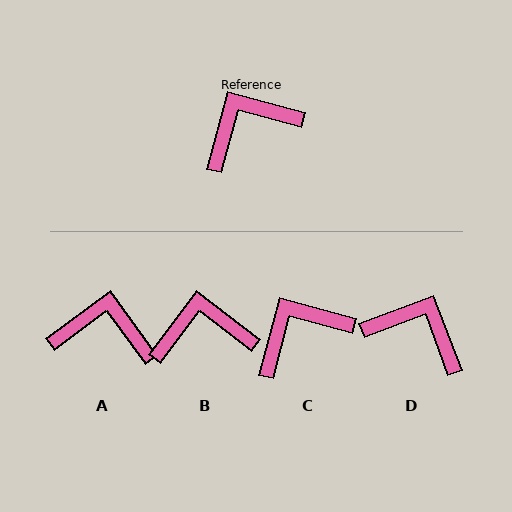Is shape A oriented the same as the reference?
No, it is off by about 39 degrees.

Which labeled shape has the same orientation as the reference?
C.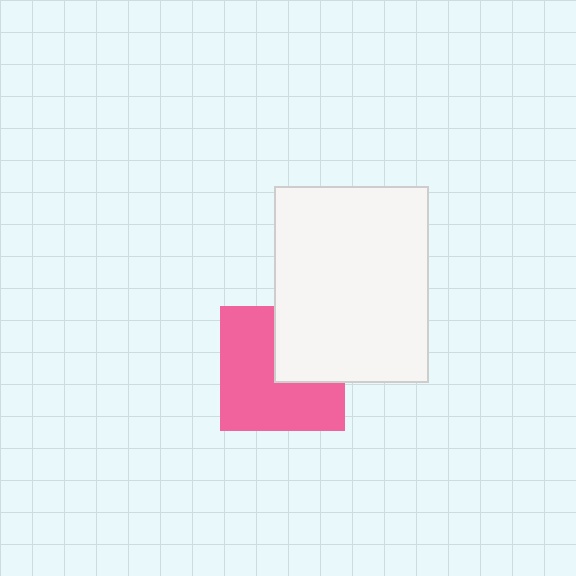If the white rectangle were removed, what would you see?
You would see the complete pink square.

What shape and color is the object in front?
The object in front is a white rectangle.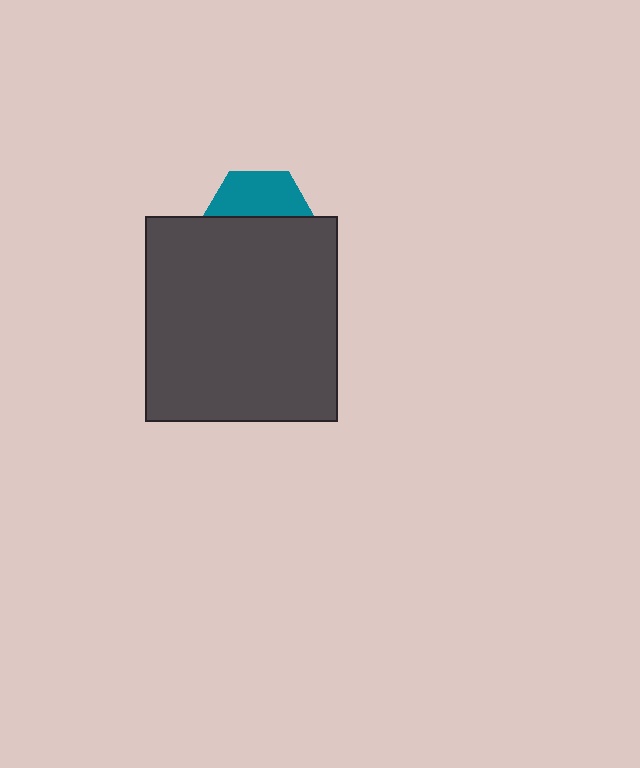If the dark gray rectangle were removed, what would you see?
You would see the complete teal hexagon.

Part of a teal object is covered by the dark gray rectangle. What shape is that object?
It is a hexagon.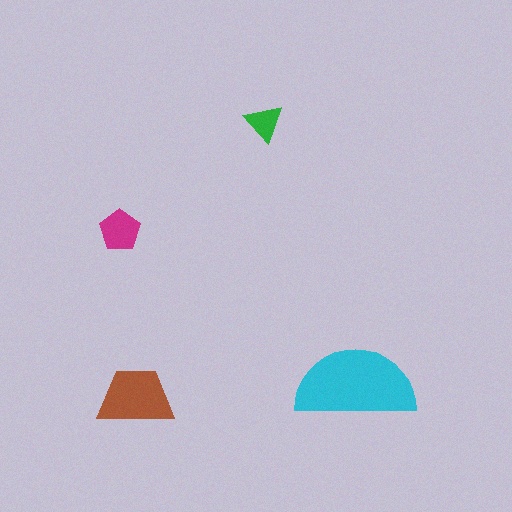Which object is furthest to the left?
The magenta pentagon is leftmost.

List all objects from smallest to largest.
The green triangle, the magenta pentagon, the brown trapezoid, the cyan semicircle.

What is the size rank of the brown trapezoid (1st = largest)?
2nd.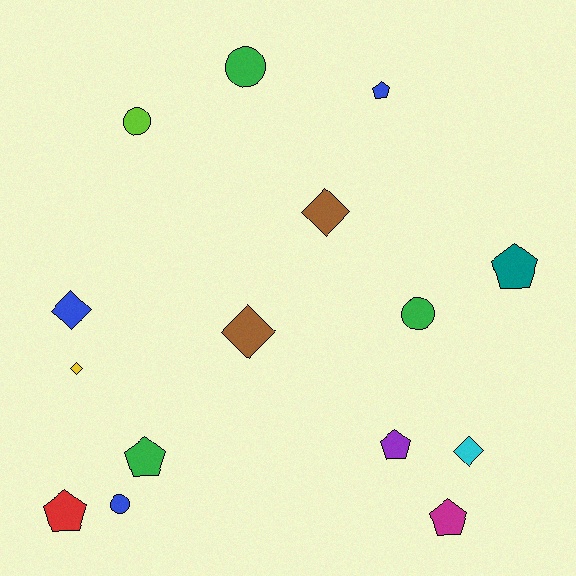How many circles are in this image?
There are 4 circles.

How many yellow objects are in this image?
There is 1 yellow object.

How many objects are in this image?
There are 15 objects.